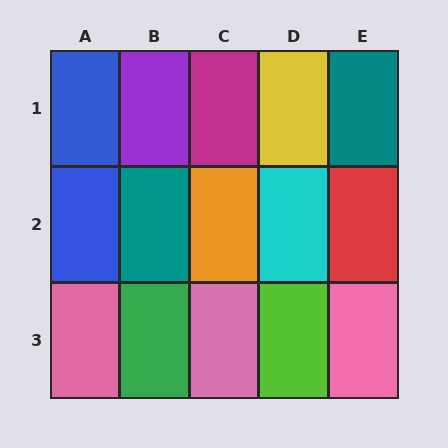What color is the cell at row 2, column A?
Blue.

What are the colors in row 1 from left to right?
Blue, purple, magenta, yellow, teal.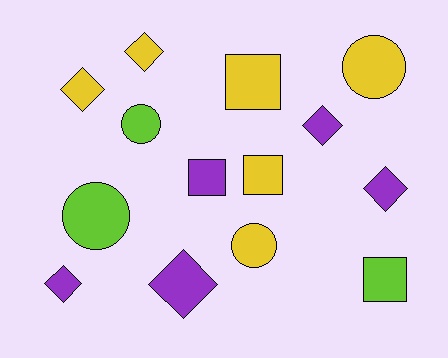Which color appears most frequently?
Yellow, with 6 objects.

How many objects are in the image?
There are 14 objects.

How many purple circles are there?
There are no purple circles.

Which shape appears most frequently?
Diamond, with 6 objects.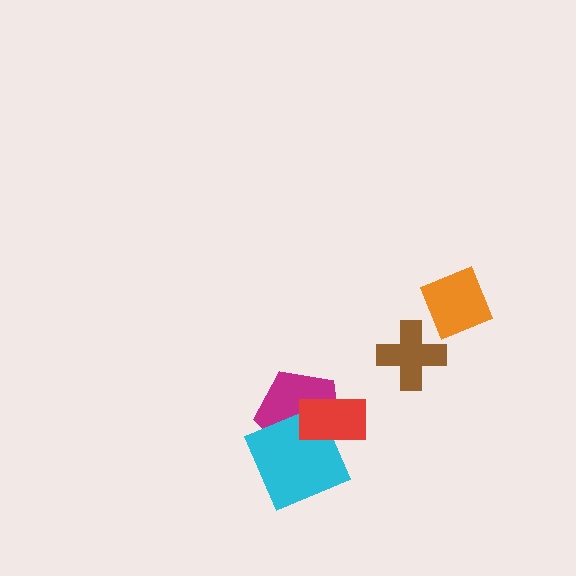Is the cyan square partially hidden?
Yes, it is partially covered by another shape.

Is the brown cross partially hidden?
No, no other shape covers it.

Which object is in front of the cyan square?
The red rectangle is in front of the cyan square.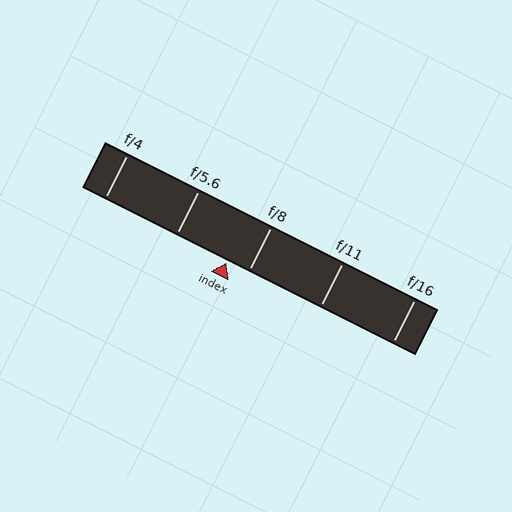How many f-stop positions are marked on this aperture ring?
There are 5 f-stop positions marked.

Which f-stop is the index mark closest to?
The index mark is closest to f/8.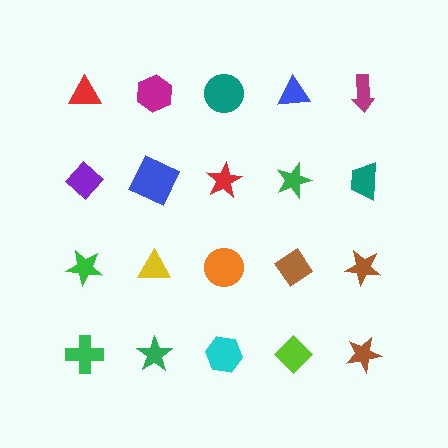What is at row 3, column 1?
A green star.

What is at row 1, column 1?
A red triangle.